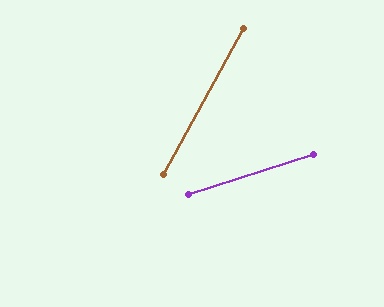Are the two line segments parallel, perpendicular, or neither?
Neither parallel nor perpendicular — they differ by about 43°.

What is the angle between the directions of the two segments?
Approximately 43 degrees.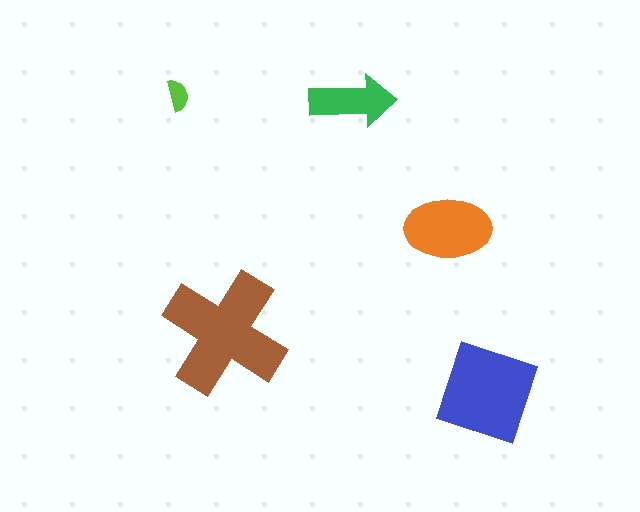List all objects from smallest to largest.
The lime semicircle, the green arrow, the orange ellipse, the blue diamond, the brown cross.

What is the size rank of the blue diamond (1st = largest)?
2nd.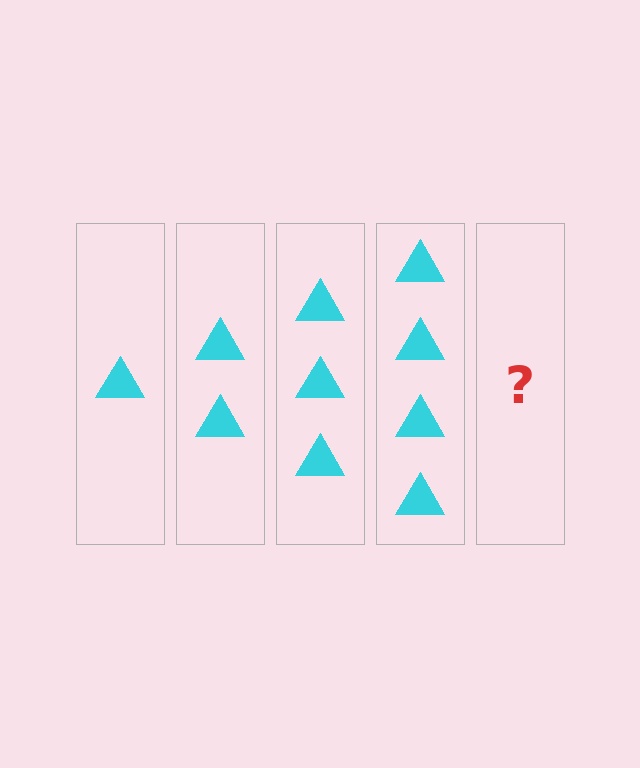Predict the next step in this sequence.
The next step is 5 triangles.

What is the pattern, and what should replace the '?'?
The pattern is that each step adds one more triangle. The '?' should be 5 triangles.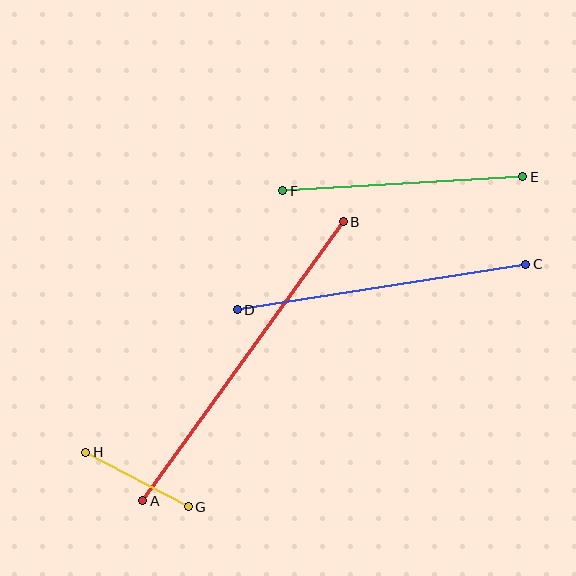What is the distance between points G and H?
The distance is approximately 116 pixels.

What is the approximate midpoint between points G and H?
The midpoint is at approximately (137, 479) pixels.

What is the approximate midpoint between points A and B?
The midpoint is at approximately (243, 361) pixels.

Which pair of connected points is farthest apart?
Points A and B are farthest apart.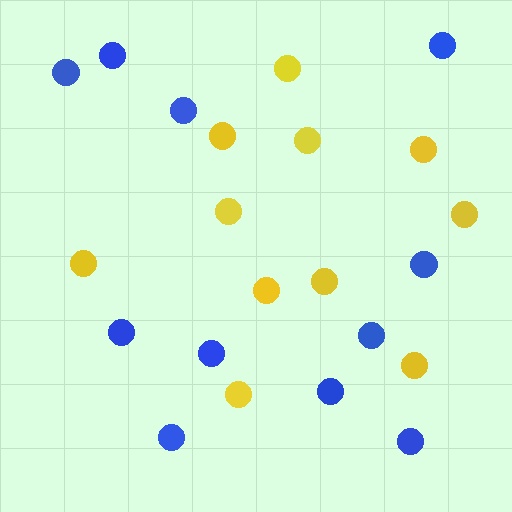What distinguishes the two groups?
There are 2 groups: one group of yellow circles (11) and one group of blue circles (11).